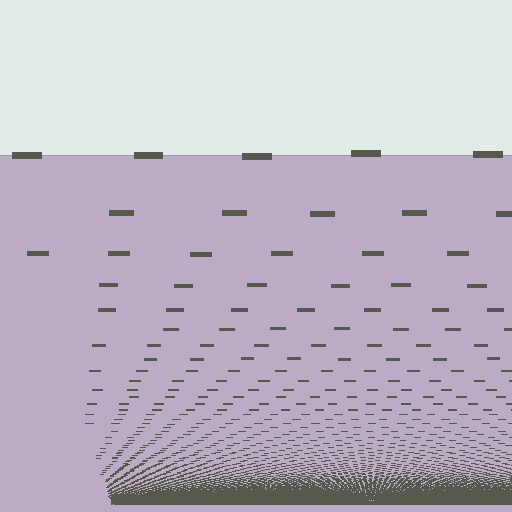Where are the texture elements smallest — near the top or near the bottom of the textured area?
Near the bottom.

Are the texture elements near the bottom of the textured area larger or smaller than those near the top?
Smaller. The gradient is inverted — elements near the bottom are smaller and denser.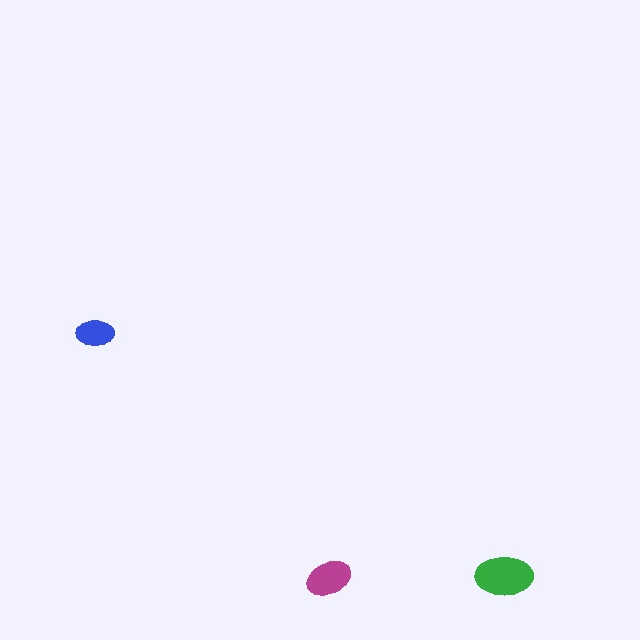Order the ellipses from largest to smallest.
the green one, the magenta one, the blue one.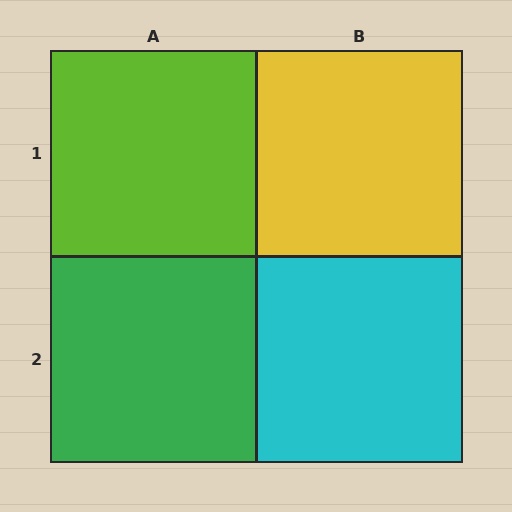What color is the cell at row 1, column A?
Lime.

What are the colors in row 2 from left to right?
Green, cyan.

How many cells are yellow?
1 cell is yellow.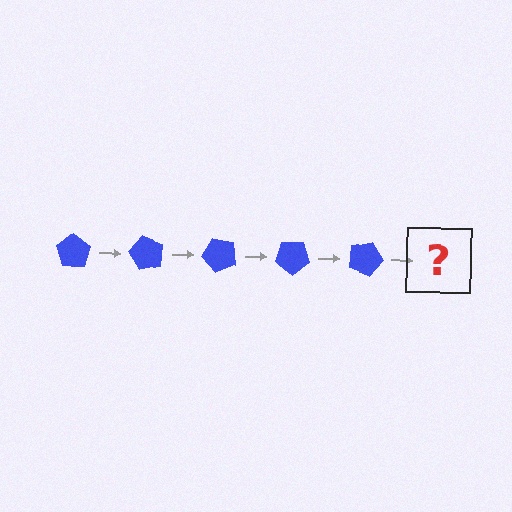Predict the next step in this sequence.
The next step is a blue pentagon rotated 300 degrees.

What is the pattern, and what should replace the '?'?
The pattern is that the pentagon rotates 60 degrees each step. The '?' should be a blue pentagon rotated 300 degrees.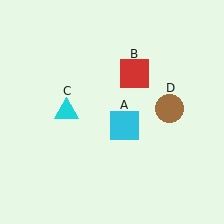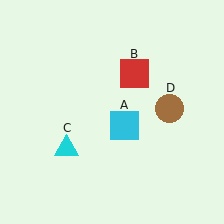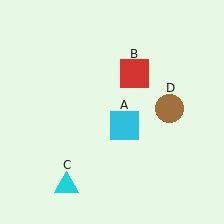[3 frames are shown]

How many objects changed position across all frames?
1 object changed position: cyan triangle (object C).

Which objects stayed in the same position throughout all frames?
Cyan square (object A) and red square (object B) and brown circle (object D) remained stationary.